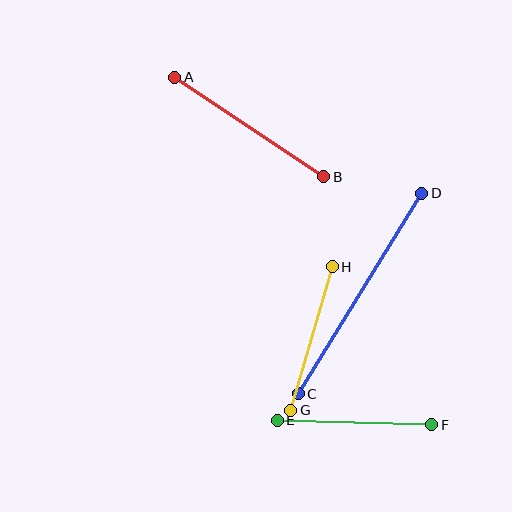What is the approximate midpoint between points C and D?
The midpoint is at approximately (360, 293) pixels.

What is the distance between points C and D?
The distance is approximately 235 pixels.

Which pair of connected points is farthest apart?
Points C and D are farthest apart.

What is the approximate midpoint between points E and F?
The midpoint is at approximately (354, 422) pixels.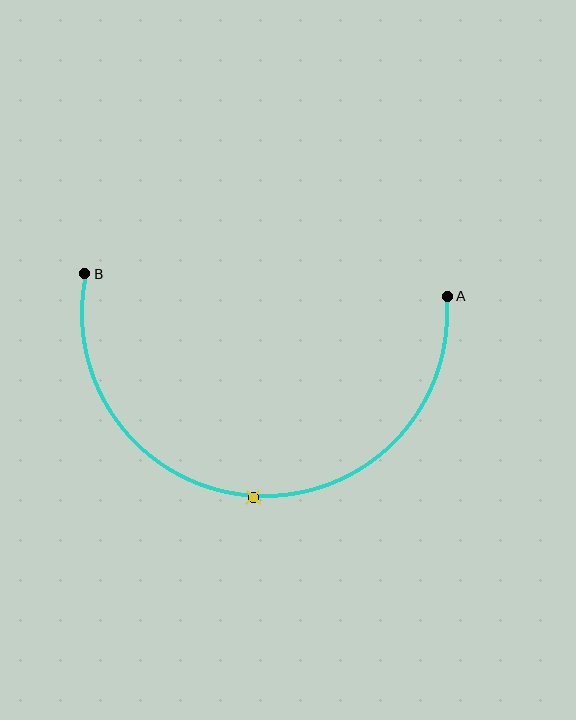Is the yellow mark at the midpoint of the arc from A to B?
Yes. The yellow mark lies on the arc at equal arc-length from both A and B — it is the arc midpoint.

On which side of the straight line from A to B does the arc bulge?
The arc bulges below the straight line connecting A and B.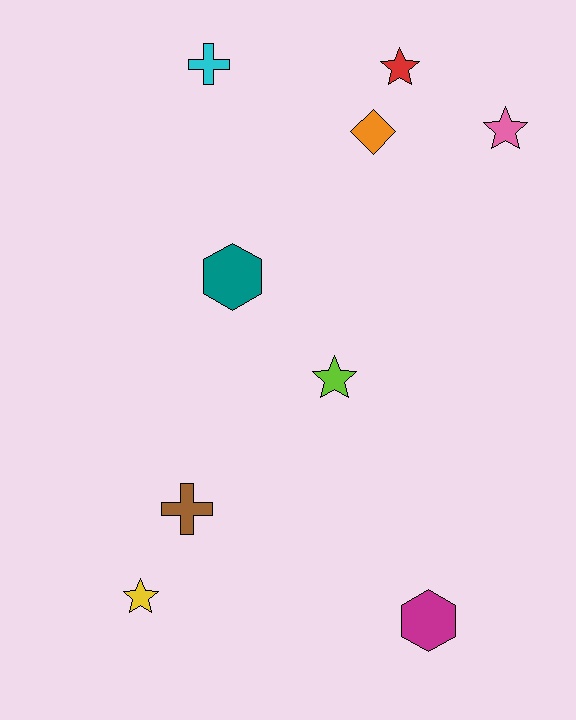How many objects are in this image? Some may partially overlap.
There are 9 objects.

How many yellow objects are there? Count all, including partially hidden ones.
There is 1 yellow object.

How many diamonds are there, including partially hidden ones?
There is 1 diamond.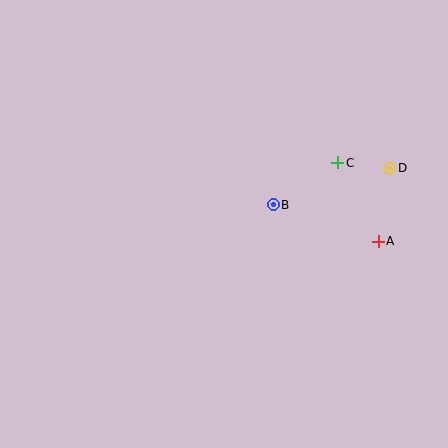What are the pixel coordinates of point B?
Point B is at (273, 205).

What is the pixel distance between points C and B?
The distance between C and B is 77 pixels.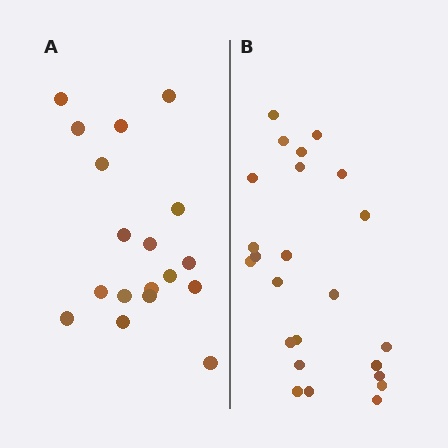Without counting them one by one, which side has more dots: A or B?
Region B (the right region) has more dots.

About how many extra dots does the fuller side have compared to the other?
Region B has about 6 more dots than region A.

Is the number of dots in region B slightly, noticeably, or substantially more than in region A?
Region B has noticeably more, but not dramatically so. The ratio is roughly 1.3 to 1.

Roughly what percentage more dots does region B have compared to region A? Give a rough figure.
About 35% more.